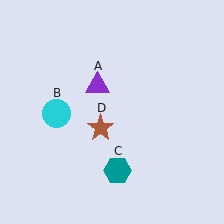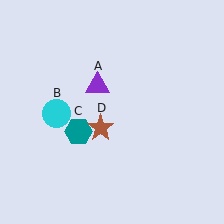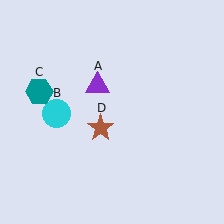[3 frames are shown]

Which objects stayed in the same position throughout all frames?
Purple triangle (object A) and cyan circle (object B) and brown star (object D) remained stationary.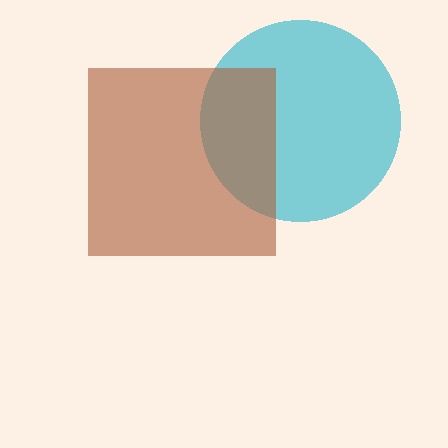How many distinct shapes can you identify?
There are 2 distinct shapes: a cyan circle, a brown square.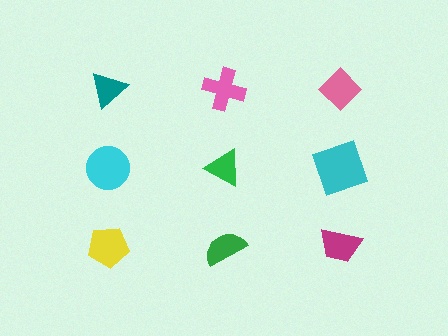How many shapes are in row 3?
3 shapes.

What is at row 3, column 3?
A magenta trapezoid.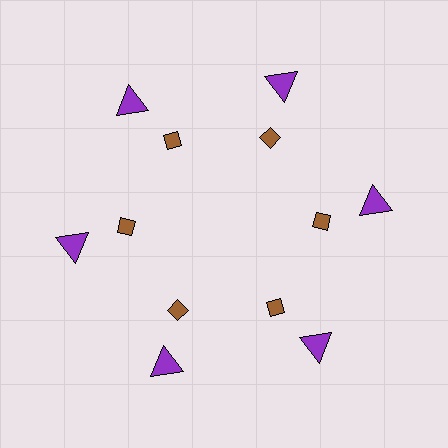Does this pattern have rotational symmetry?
Yes, this pattern has 6-fold rotational symmetry. It looks the same after rotating 60 degrees around the center.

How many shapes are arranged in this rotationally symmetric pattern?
There are 12 shapes, arranged in 6 groups of 2.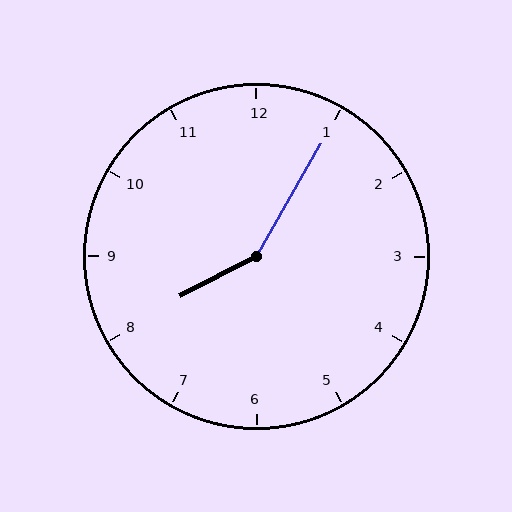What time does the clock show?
8:05.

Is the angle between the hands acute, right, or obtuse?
It is obtuse.